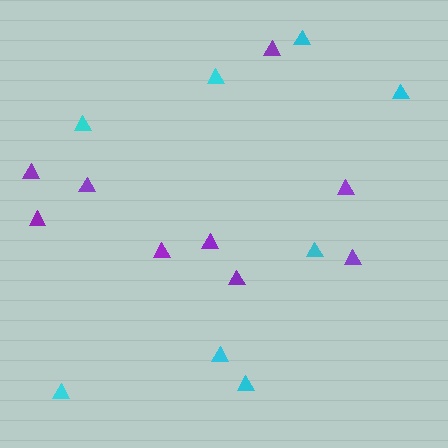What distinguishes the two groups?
There are 2 groups: one group of cyan triangles (8) and one group of purple triangles (9).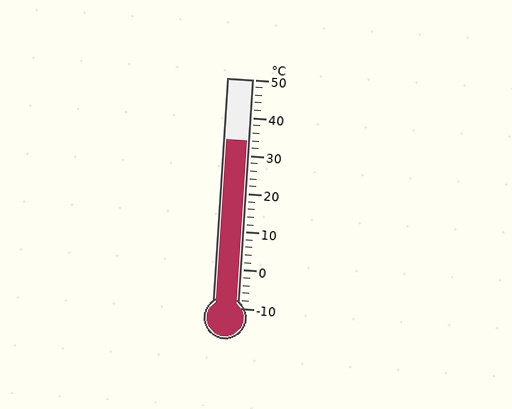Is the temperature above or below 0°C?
The temperature is above 0°C.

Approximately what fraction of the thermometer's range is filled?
The thermometer is filled to approximately 75% of its range.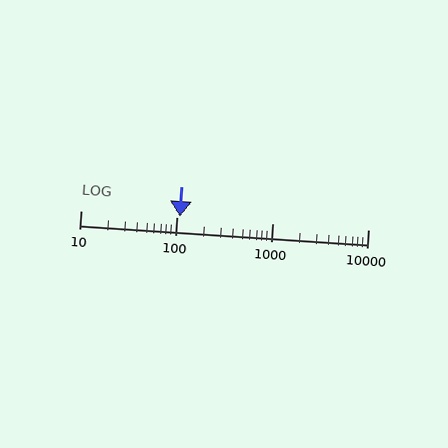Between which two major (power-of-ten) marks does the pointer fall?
The pointer is between 100 and 1000.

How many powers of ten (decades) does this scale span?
The scale spans 3 decades, from 10 to 10000.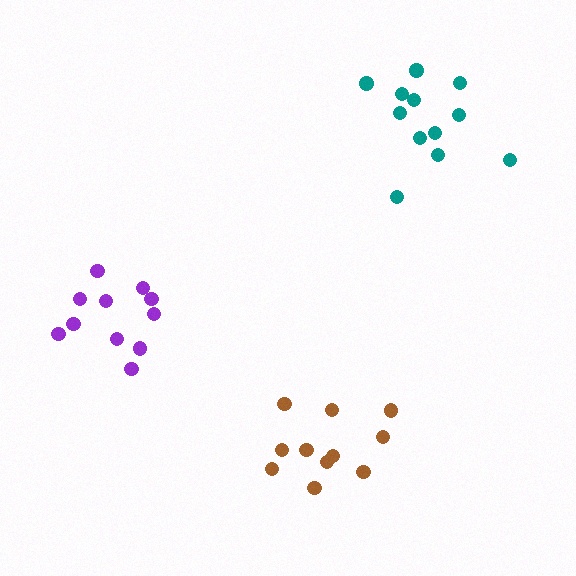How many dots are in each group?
Group 1: 12 dots, Group 2: 11 dots, Group 3: 11 dots (34 total).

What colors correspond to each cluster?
The clusters are colored: teal, purple, brown.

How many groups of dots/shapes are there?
There are 3 groups.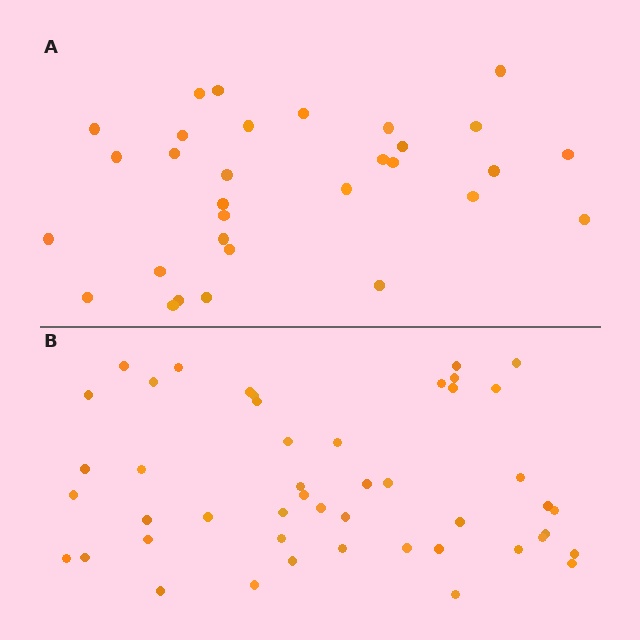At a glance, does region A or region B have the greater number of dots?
Region B (the bottom region) has more dots.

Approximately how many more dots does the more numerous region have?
Region B has approximately 15 more dots than region A.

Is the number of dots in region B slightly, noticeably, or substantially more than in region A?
Region B has substantially more. The ratio is roughly 1.5 to 1.